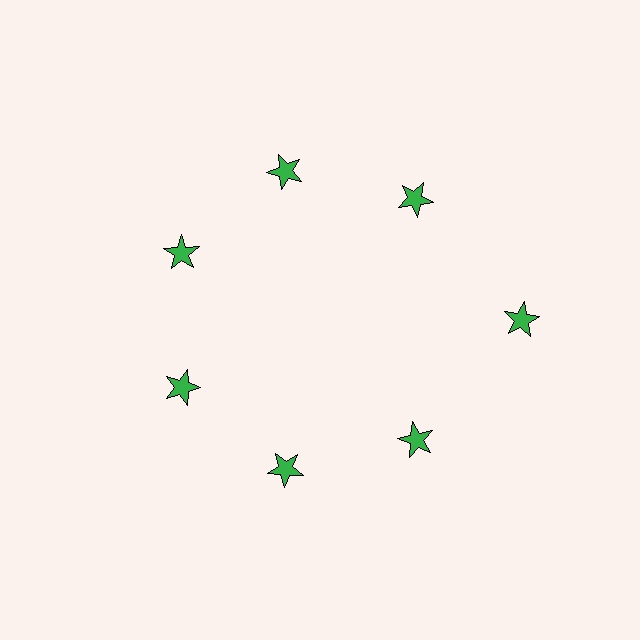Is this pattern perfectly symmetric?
No. The 7 green stars are arranged in a ring, but one element near the 3 o'clock position is pushed outward from the center, breaking the 7-fold rotational symmetry.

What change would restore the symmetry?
The symmetry would be restored by moving it inward, back onto the ring so that all 7 stars sit at equal angles and equal distance from the center.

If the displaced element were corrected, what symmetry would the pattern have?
It would have 7-fold rotational symmetry — the pattern would map onto itself every 51 degrees.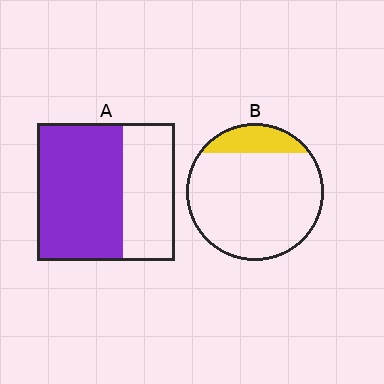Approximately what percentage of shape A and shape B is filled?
A is approximately 60% and B is approximately 15%.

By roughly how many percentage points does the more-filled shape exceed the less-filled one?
By roughly 45 percentage points (A over B).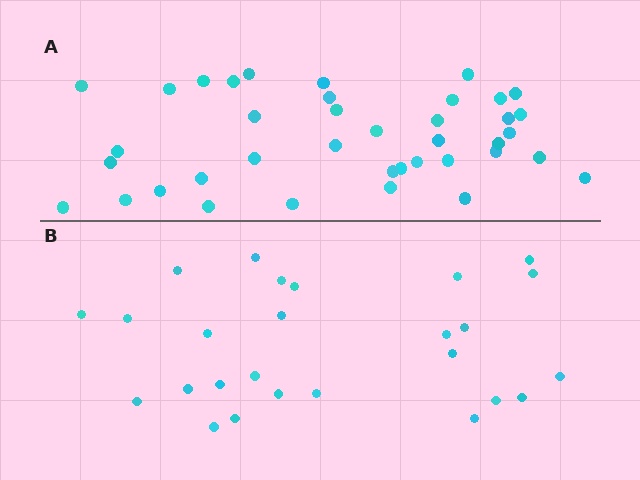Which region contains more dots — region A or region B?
Region A (the top region) has more dots.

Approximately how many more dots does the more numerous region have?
Region A has approximately 15 more dots than region B.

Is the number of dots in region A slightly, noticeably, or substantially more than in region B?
Region A has substantially more. The ratio is roughly 1.5 to 1.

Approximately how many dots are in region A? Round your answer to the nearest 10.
About 40 dots. (The exact count is 39, which rounds to 40.)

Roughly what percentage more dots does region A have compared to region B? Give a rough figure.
About 50% more.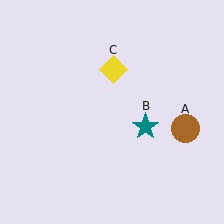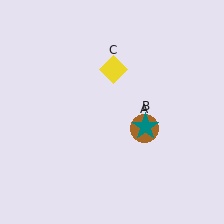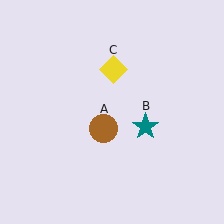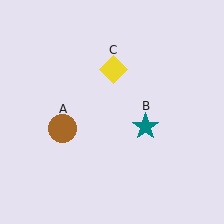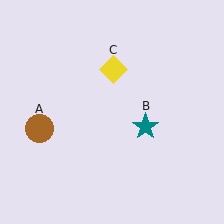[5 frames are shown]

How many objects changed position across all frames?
1 object changed position: brown circle (object A).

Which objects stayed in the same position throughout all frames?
Teal star (object B) and yellow diamond (object C) remained stationary.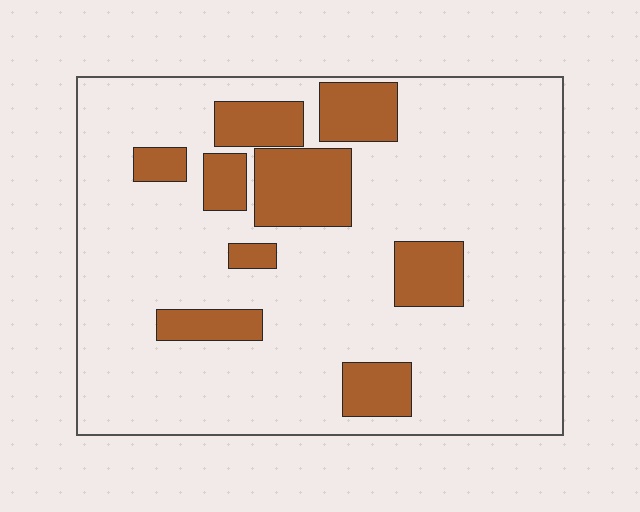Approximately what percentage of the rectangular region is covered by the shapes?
Approximately 20%.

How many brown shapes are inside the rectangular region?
9.